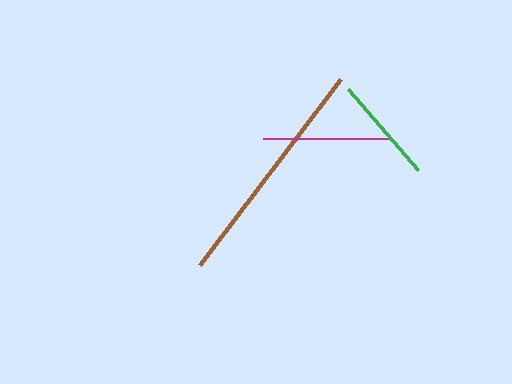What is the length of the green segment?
The green segment is approximately 107 pixels long.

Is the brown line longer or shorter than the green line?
The brown line is longer than the green line.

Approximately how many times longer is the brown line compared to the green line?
The brown line is approximately 2.2 times the length of the green line.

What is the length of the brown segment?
The brown segment is approximately 233 pixels long.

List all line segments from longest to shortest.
From longest to shortest: brown, magenta, green.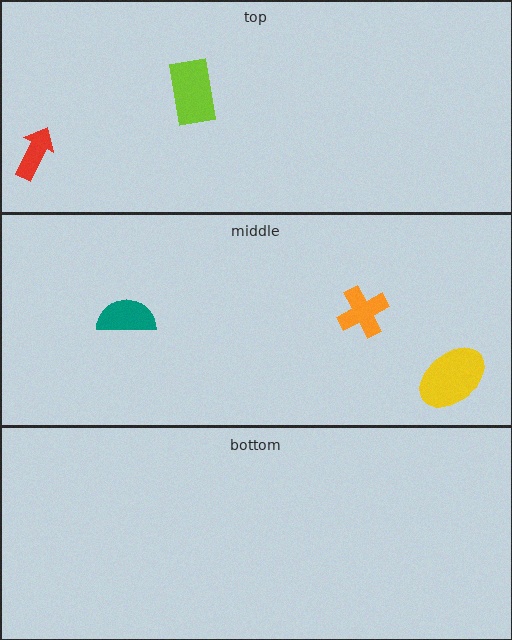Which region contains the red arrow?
The top region.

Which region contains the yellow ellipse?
The middle region.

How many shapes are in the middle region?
3.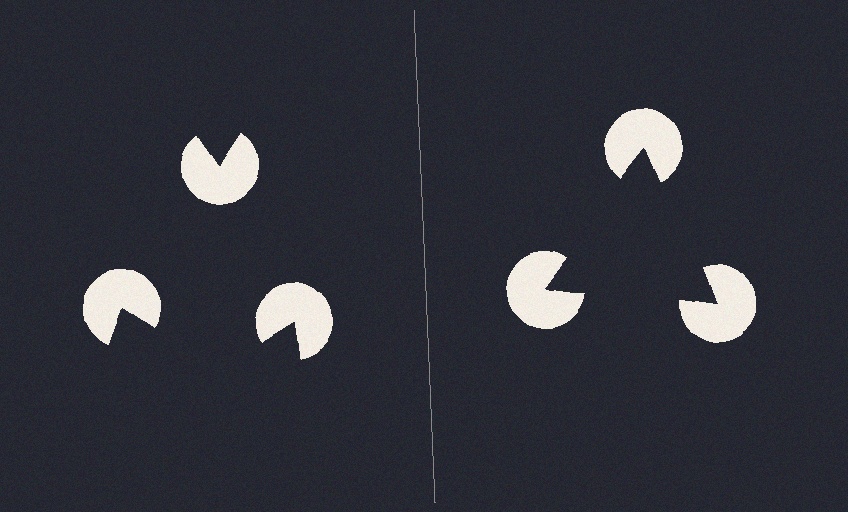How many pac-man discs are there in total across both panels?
6 — 3 on each side.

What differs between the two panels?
The pac-man discs are positioned identically on both sides; only the wedge orientations differ. On the right they align to a triangle; on the left they are misaligned.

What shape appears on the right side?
An illusory triangle.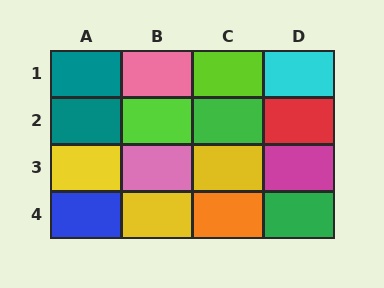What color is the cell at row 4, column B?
Yellow.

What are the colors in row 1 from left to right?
Teal, pink, lime, cyan.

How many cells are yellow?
3 cells are yellow.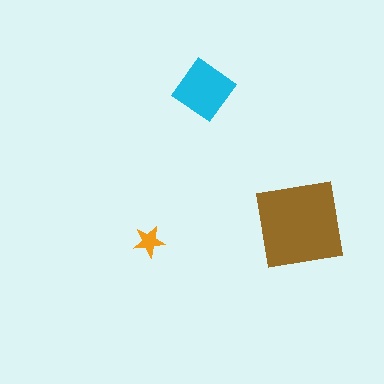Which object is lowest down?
The orange star is bottommost.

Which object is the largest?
The brown square.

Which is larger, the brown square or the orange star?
The brown square.